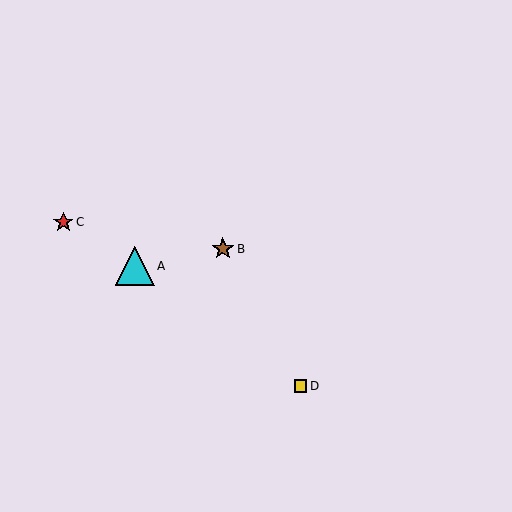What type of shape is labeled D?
Shape D is a yellow square.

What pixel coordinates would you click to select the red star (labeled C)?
Click at (63, 222) to select the red star C.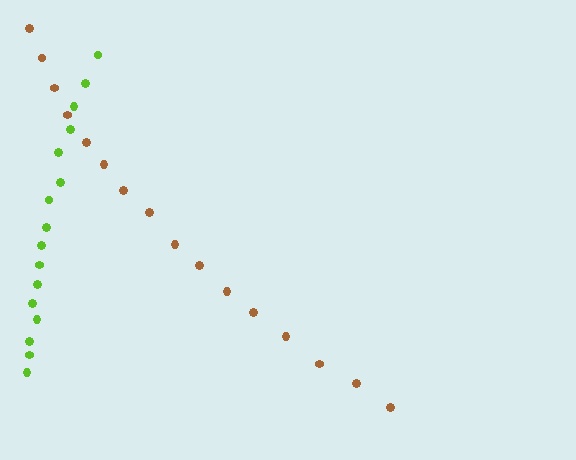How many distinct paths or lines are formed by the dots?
There are 2 distinct paths.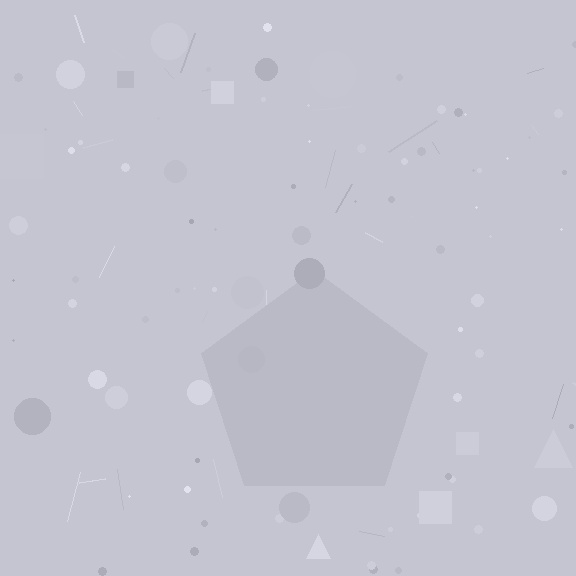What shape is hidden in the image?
A pentagon is hidden in the image.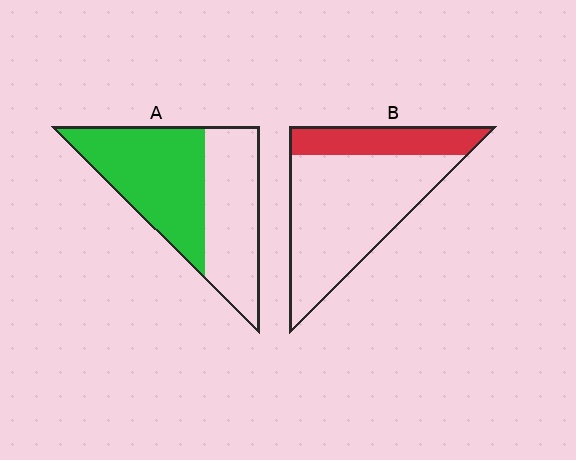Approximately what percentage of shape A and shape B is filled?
A is approximately 55% and B is approximately 25%.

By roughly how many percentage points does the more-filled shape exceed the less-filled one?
By roughly 30 percentage points (A over B).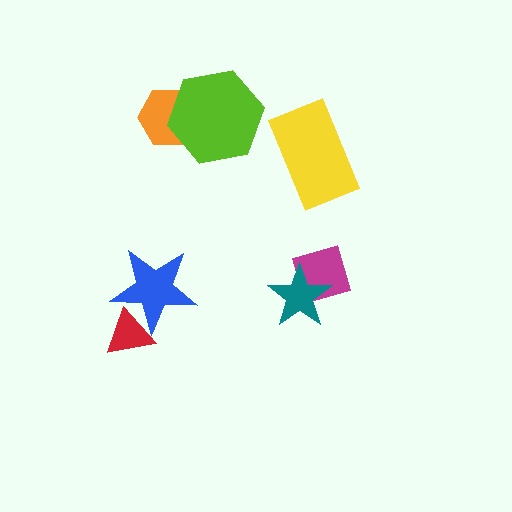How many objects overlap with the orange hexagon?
1 object overlaps with the orange hexagon.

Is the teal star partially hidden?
No, no other shape covers it.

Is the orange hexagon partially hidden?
Yes, it is partially covered by another shape.